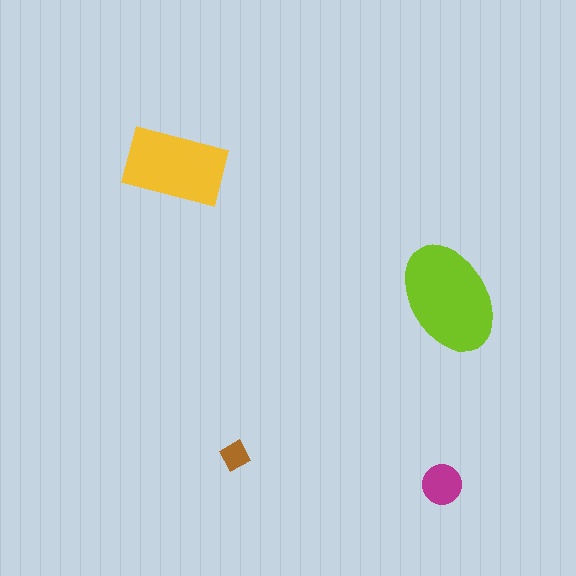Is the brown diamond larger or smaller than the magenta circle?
Smaller.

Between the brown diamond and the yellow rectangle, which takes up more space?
The yellow rectangle.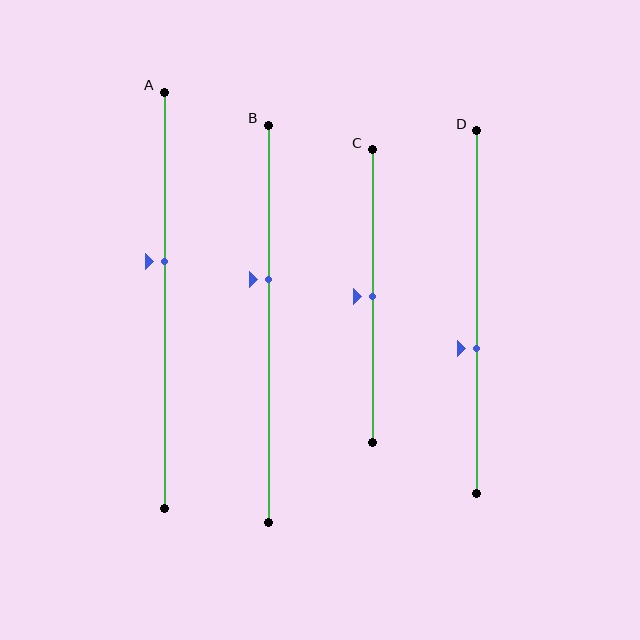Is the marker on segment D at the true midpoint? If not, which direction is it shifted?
No, the marker on segment D is shifted downward by about 10% of the segment length.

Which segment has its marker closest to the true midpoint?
Segment C has its marker closest to the true midpoint.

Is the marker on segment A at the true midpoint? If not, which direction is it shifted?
No, the marker on segment A is shifted upward by about 9% of the segment length.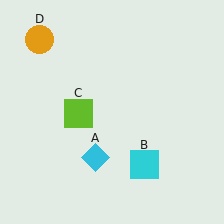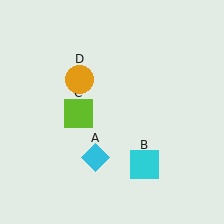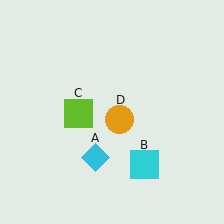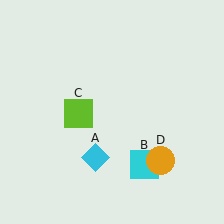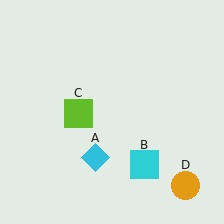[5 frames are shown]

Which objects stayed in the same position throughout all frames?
Cyan diamond (object A) and cyan square (object B) and lime square (object C) remained stationary.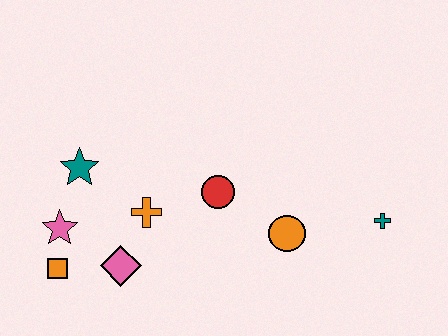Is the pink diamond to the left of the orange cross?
Yes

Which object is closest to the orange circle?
The red circle is closest to the orange circle.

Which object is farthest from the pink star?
The teal cross is farthest from the pink star.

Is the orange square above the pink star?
No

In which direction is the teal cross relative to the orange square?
The teal cross is to the right of the orange square.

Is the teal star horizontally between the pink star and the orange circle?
Yes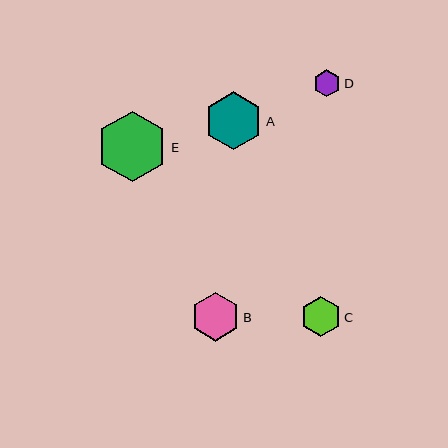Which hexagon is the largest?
Hexagon E is the largest with a size of approximately 71 pixels.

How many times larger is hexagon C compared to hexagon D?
Hexagon C is approximately 1.5 times the size of hexagon D.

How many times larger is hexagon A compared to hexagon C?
Hexagon A is approximately 1.4 times the size of hexagon C.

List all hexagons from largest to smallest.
From largest to smallest: E, A, B, C, D.